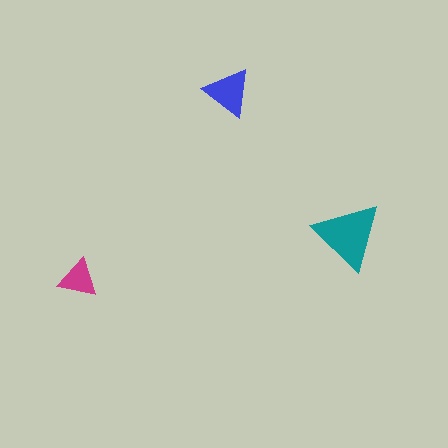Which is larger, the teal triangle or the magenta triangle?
The teal one.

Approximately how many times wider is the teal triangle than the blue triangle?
About 1.5 times wider.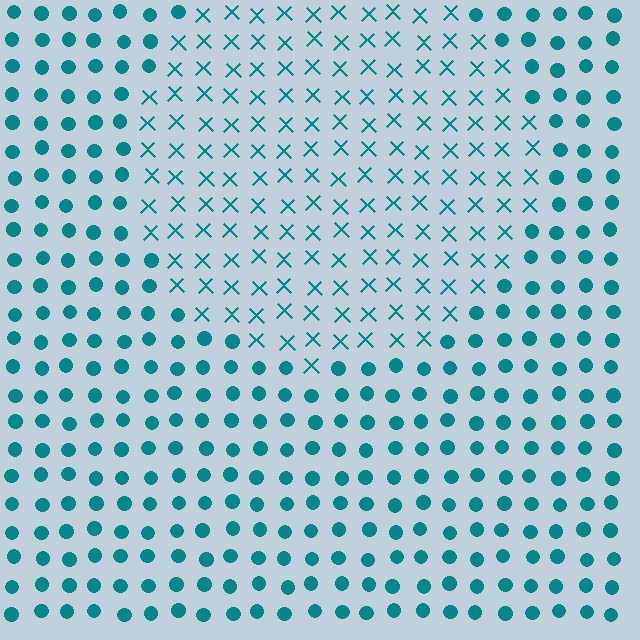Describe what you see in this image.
The image is filled with small teal elements arranged in a uniform grid. A circle-shaped region contains X marks, while the surrounding area contains circles. The boundary is defined purely by the change in element shape.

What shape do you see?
I see a circle.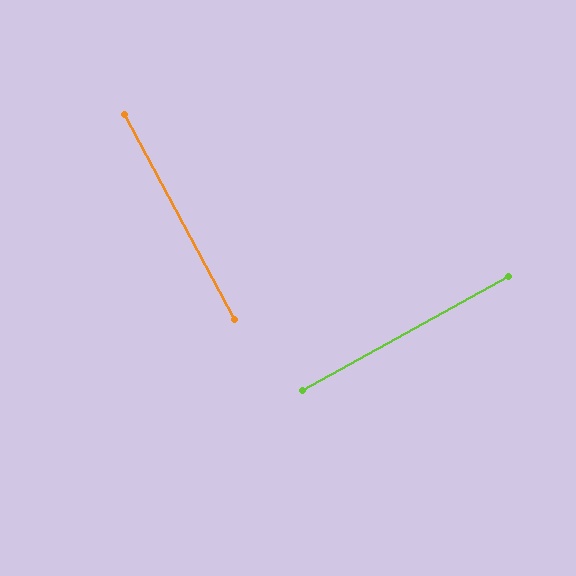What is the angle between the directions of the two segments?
Approximately 89 degrees.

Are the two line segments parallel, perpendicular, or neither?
Perpendicular — they meet at approximately 89°.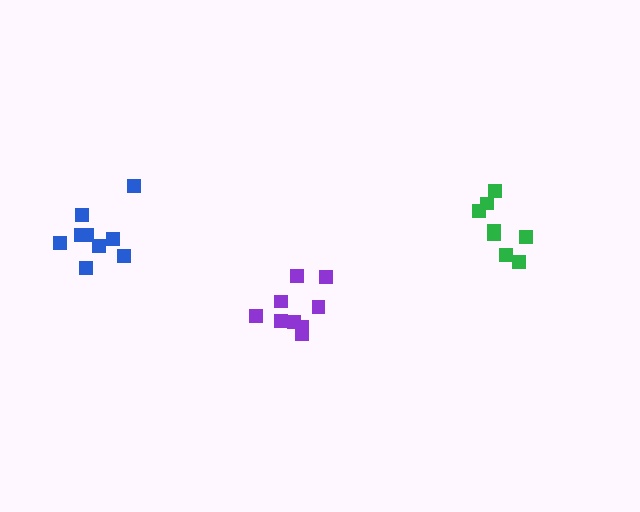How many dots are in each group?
Group 1: 9 dots, Group 2: 8 dots, Group 3: 9 dots (26 total).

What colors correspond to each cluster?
The clusters are colored: purple, green, blue.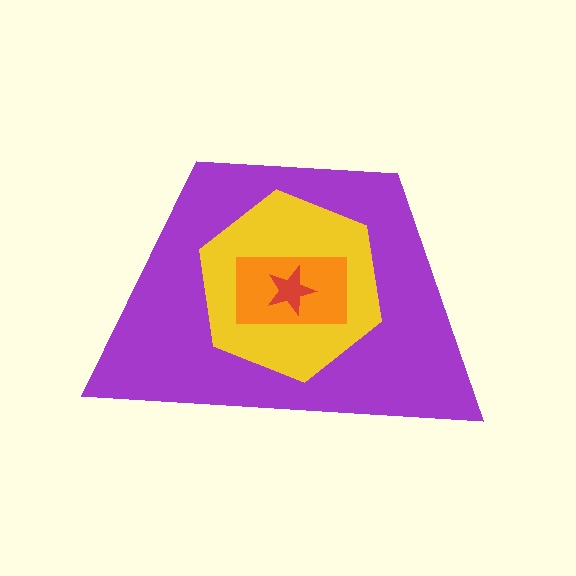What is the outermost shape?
The purple trapezoid.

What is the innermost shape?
The red star.